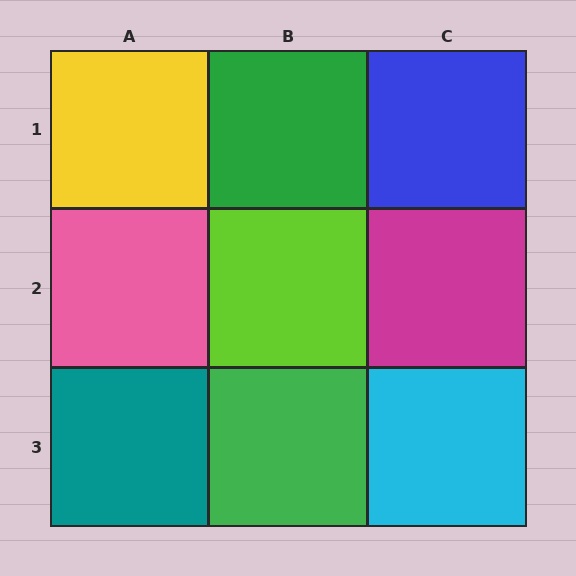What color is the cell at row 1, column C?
Blue.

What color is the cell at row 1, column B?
Green.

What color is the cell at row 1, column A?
Yellow.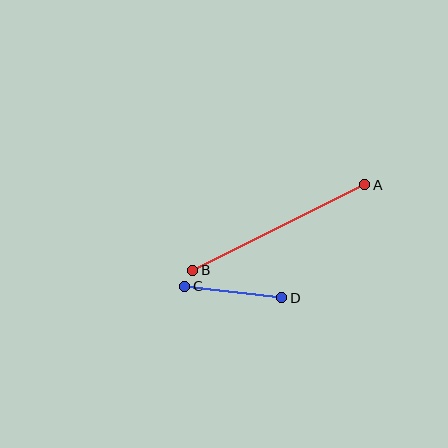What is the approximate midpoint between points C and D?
The midpoint is at approximately (233, 292) pixels.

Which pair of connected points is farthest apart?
Points A and B are farthest apart.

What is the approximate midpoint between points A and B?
The midpoint is at approximately (279, 227) pixels.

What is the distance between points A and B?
The distance is approximately 192 pixels.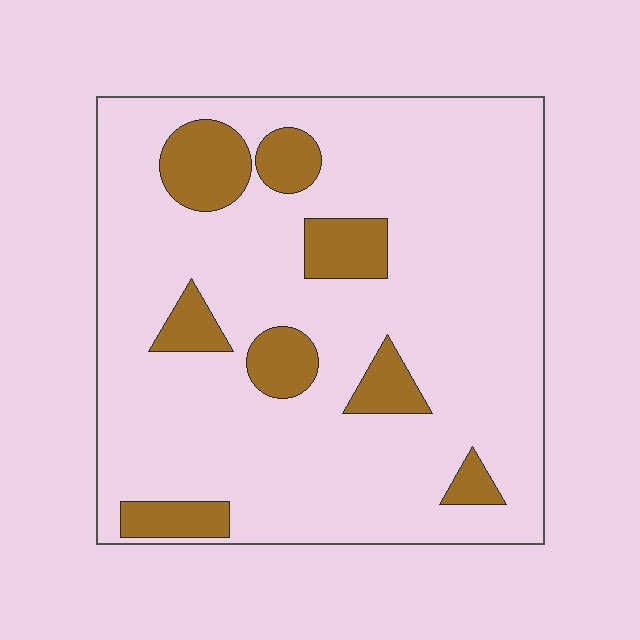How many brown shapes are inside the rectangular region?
8.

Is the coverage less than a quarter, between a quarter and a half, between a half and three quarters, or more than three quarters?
Less than a quarter.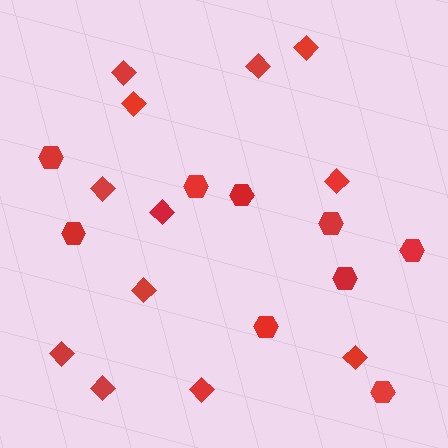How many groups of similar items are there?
There are 2 groups: one group of diamonds (12) and one group of hexagons (9).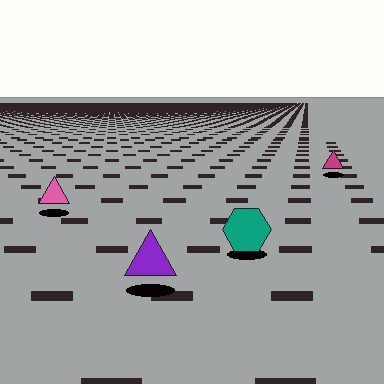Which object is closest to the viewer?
The purple triangle is closest. The texture marks near it are larger and more spread out.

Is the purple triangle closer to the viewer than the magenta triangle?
Yes. The purple triangle is closer — you can tell from the texture gradient: the ground texture is coarser near it.